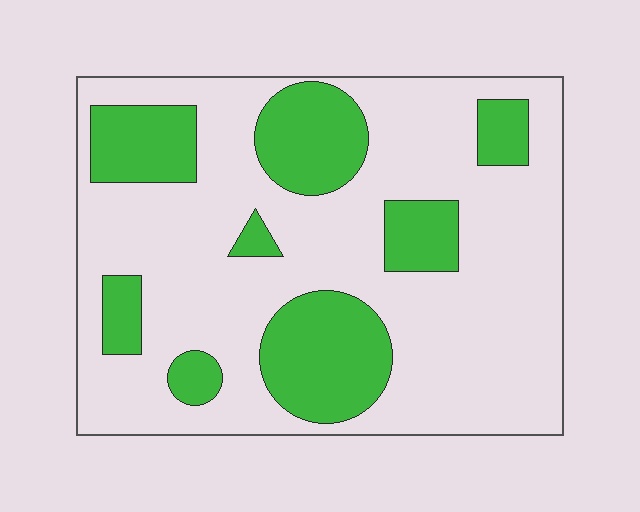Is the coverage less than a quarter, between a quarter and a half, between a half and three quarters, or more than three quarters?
Between a quarter and a half.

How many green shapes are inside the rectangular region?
8.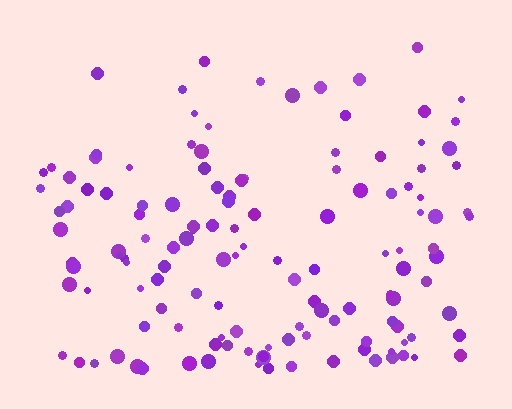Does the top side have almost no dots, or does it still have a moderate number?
Still a moderate number, just noticeably fewer than the bottom.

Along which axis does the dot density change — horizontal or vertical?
Vertical.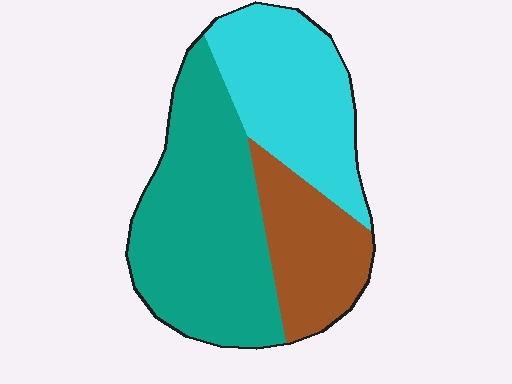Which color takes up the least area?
Brown, at roughly 20%.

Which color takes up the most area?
Teal, at roughly 45%.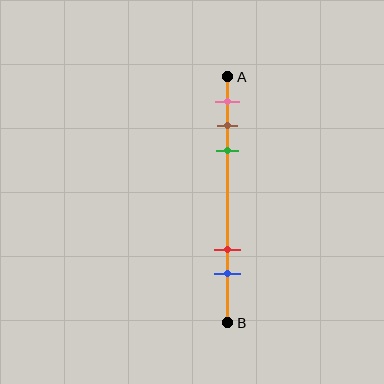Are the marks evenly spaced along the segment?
No, the marks are not evenly spaced.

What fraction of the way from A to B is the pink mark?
The pink mark is approximately 10% (0.1) of the way from A to B.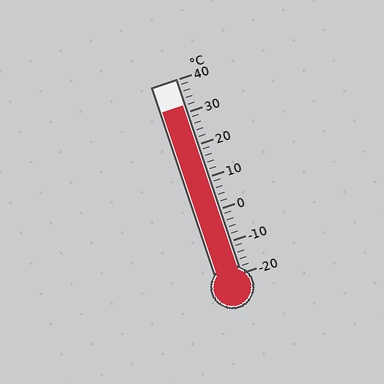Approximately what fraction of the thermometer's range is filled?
The thermometer is filled to approximately 85% of its range.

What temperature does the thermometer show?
The thermometer shows approximately 32°C.